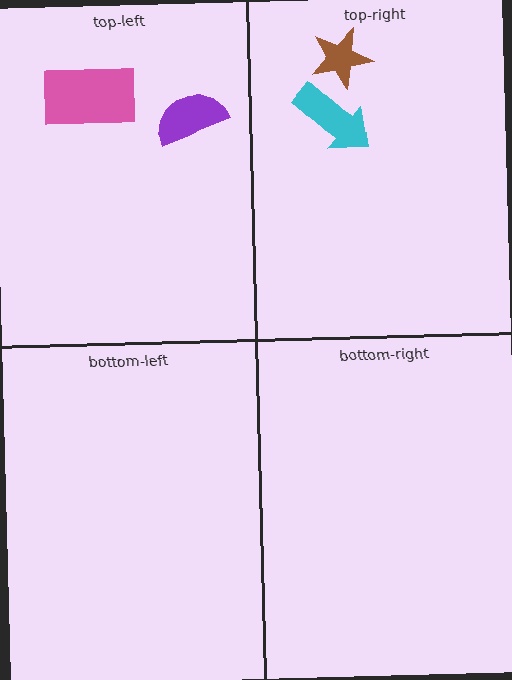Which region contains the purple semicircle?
The top-left region.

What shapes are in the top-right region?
The brown star, the cyan arrow.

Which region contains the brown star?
The top-right region.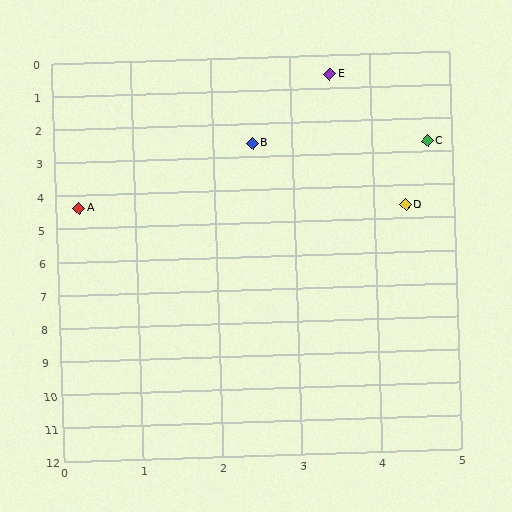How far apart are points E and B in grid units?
Points E and B are about 2.2 grid units apart.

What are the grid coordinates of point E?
Point E is at approximately (3.5, 0.6).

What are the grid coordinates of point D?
Point D is at approximately (4.4, 4.6).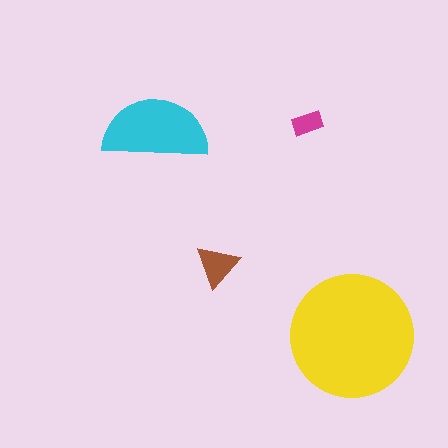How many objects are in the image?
There are 4 objects in the image.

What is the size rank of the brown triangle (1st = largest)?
3rd.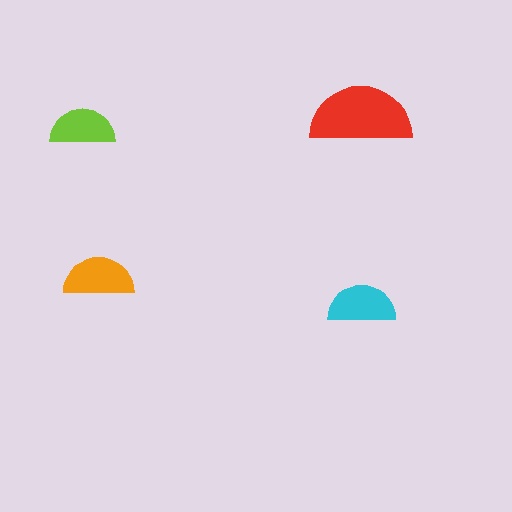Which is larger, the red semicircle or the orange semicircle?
The red one.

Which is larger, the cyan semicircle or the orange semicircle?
The orange one.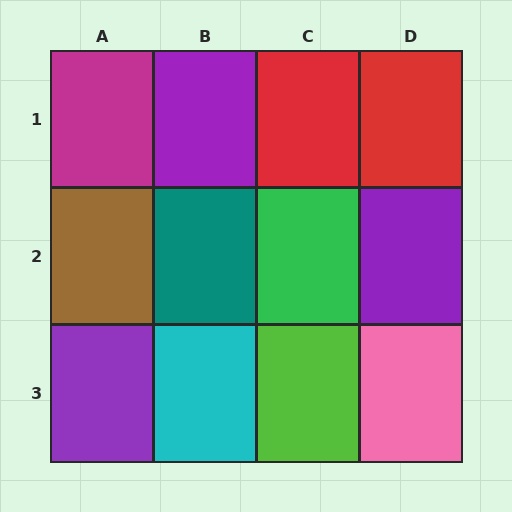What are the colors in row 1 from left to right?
Magenta, purple, red, red.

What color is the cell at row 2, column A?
Brown.